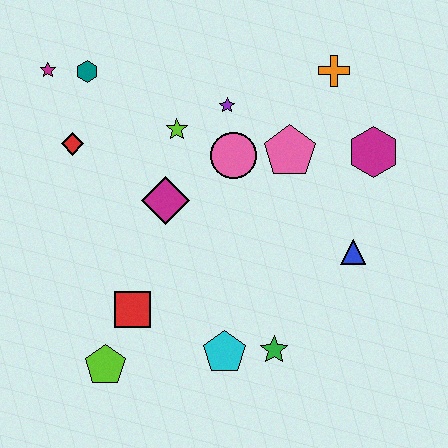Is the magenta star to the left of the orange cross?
Yes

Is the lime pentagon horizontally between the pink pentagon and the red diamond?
Yes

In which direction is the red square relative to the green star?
The red square is to the left of the green star.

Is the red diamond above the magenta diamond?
Yes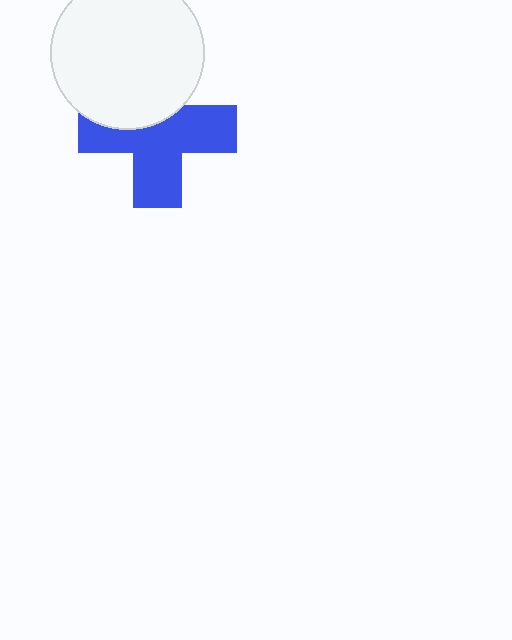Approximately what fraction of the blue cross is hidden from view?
Roughly 35% of the blue cross is hidden behind the white circle.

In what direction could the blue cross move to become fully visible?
The blue cross could move down. That would shift it out from behind the white circle entirely.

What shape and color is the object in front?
The object in front is a white circle.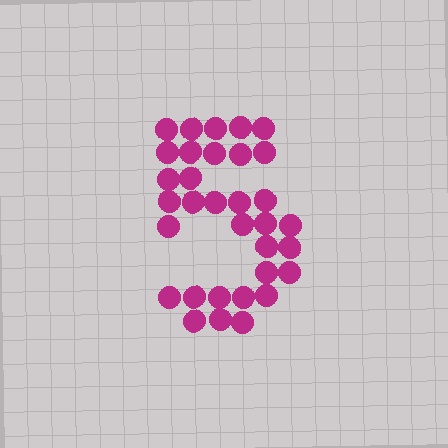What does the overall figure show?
The overall figure shows the digit 5.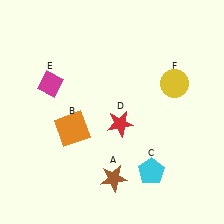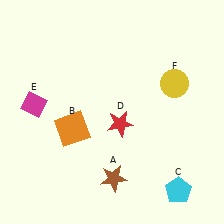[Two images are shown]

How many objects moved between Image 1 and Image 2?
2 objects moved between the two images.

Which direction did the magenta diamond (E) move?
The magenta diamond (E) moved down.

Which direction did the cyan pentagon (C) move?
The cyan pentagon (C) moved right.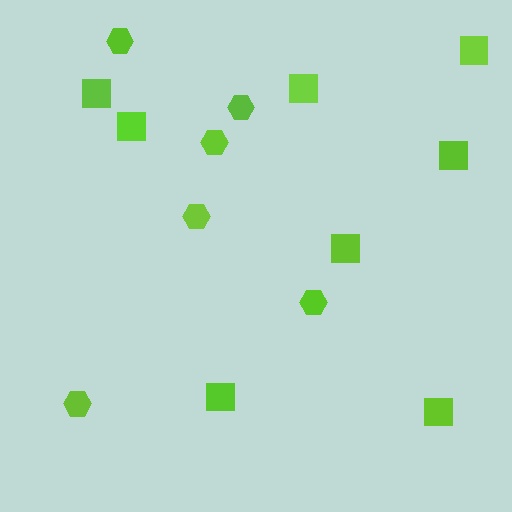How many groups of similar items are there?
There are 2 groups: one group of hexagons (6) and one group of squares (8).